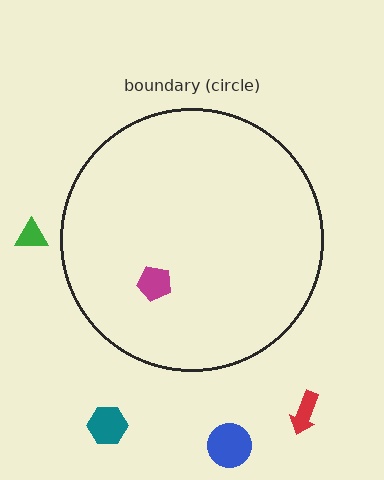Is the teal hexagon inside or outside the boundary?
Outside.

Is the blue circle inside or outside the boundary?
Outside.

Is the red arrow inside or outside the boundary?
Outside.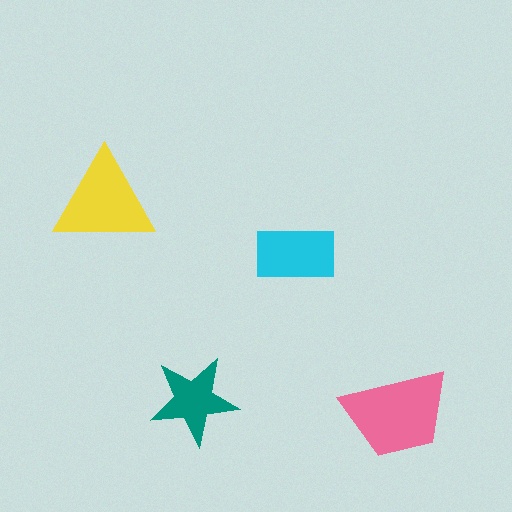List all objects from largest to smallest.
The pink trapezoid, the yellow triangle, the cyan rectangle, the teal star.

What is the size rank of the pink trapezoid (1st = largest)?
1st.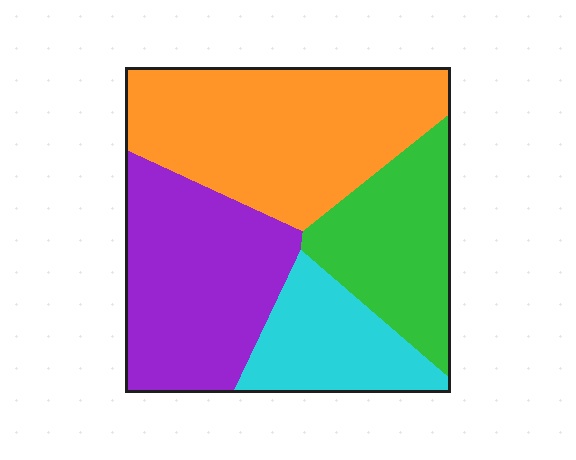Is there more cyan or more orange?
Orange.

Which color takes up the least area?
Cyan, at roughly 15%.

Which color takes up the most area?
Orange, at roughly 35%.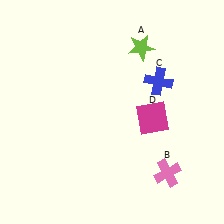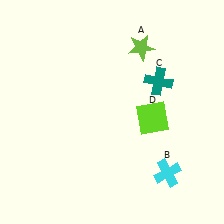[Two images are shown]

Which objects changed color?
B changed from pink to cyan. C changed from blue to teal. D changed from magenta to lime.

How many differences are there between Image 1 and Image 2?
There are 3 differences between the two images.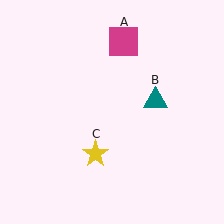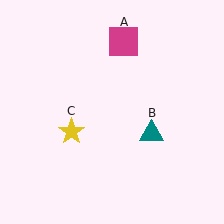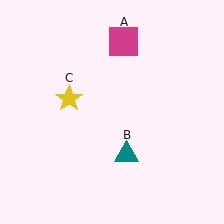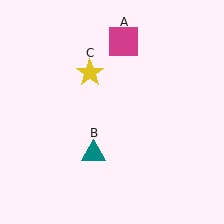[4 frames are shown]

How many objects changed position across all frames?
2 objects changed position: teal triangle (object B), yellow star (object C).